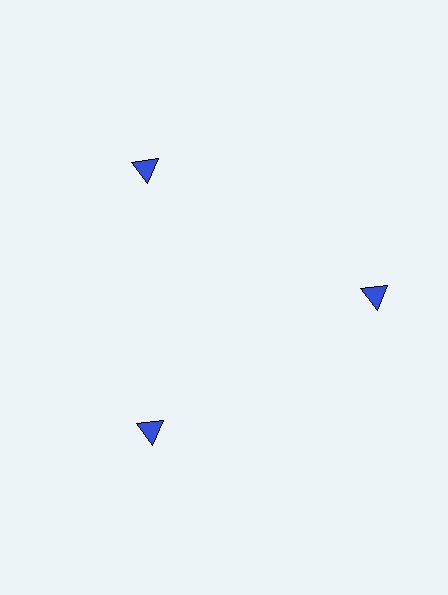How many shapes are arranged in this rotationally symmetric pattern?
There are 3 shapes, arranged in 3 groups of 1.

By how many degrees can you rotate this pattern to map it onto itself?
The pattern maps onto itself every 120 degrees of rotation.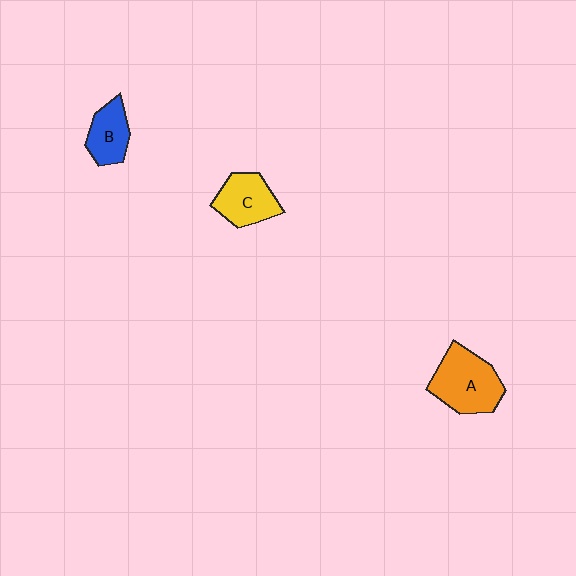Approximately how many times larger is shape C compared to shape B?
Approximately 1.2 times.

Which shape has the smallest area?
Shape B (blue).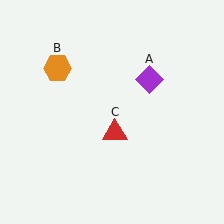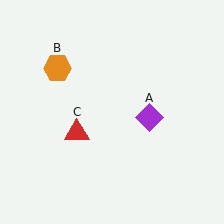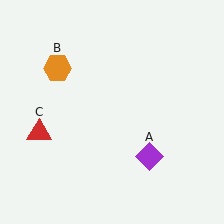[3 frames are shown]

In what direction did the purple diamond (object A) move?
The purple diamond (object A) moved down.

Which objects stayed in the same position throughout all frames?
Orange hexagon (object B) remained stationary.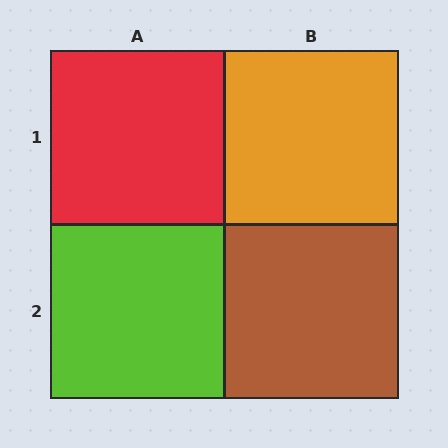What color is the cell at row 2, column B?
Brown.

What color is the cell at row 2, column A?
Lime.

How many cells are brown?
1 cell is brown.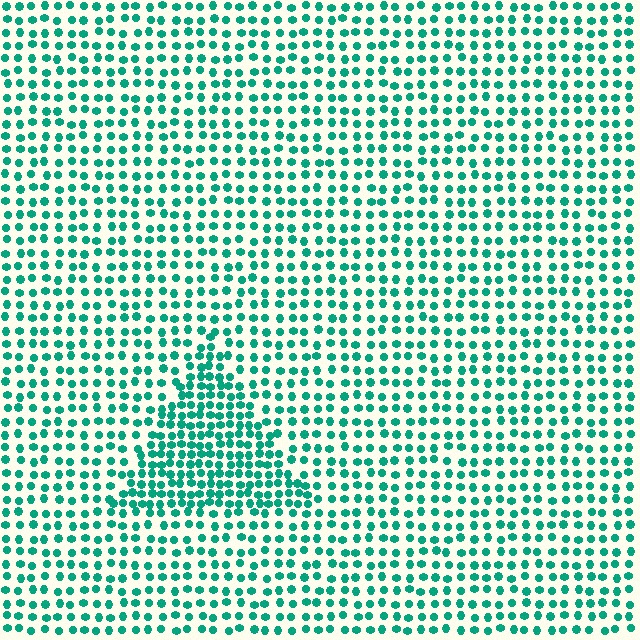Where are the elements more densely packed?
The elements are more densely packed inside the triangle boundary.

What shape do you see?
I see a triangle.